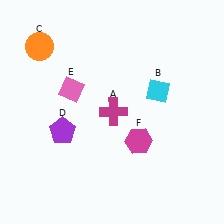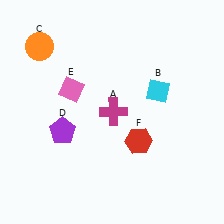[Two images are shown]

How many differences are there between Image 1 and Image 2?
There is 1 difference between the two images.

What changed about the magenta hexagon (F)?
In Image 1, F is magenta. In Image 2, it changed to red.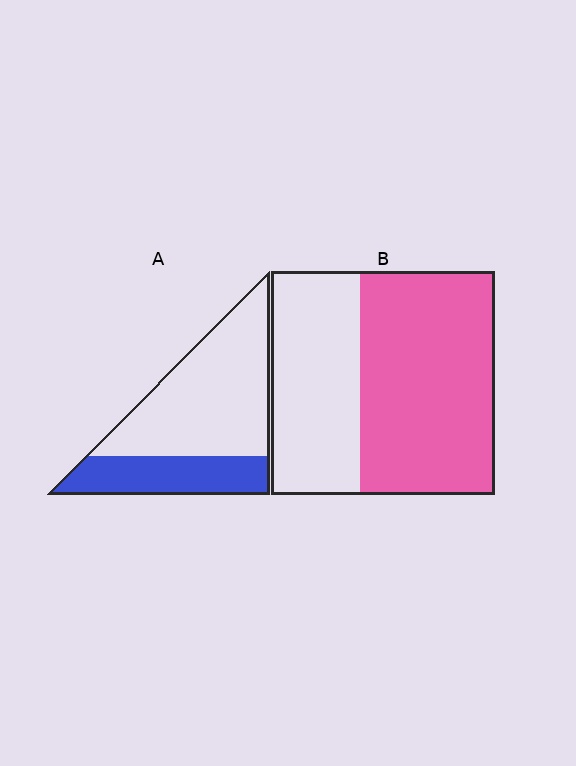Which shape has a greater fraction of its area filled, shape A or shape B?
Shape B.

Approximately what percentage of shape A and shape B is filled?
A is approximately 30% and B is approximately 60%.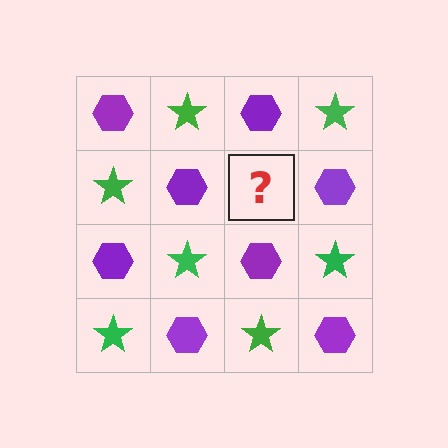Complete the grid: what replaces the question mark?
The question mark should be replaced with a green star.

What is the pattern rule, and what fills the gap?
The rule is that it alternates purple hexagon and green star in a checkerboard pattern. The gap should be filled with a green star.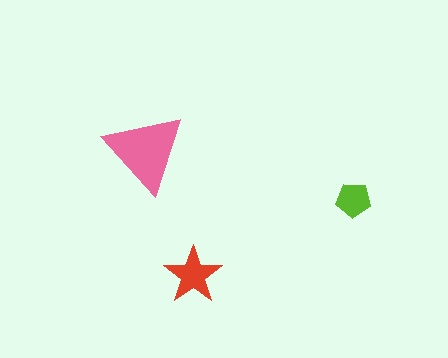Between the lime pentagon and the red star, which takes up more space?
The red star.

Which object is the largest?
The pink triangle.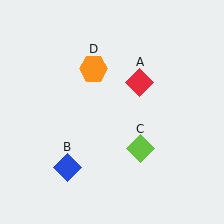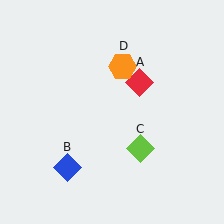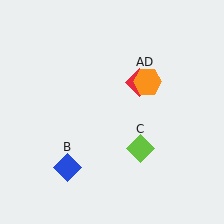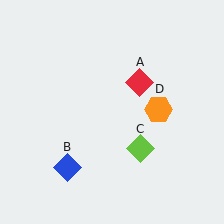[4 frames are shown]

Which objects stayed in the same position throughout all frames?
Red diamond (object A) and blue diamond (object B) and lime diamond (object C) remained stationary.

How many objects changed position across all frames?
1 object changed position: orange hexagon (object D).